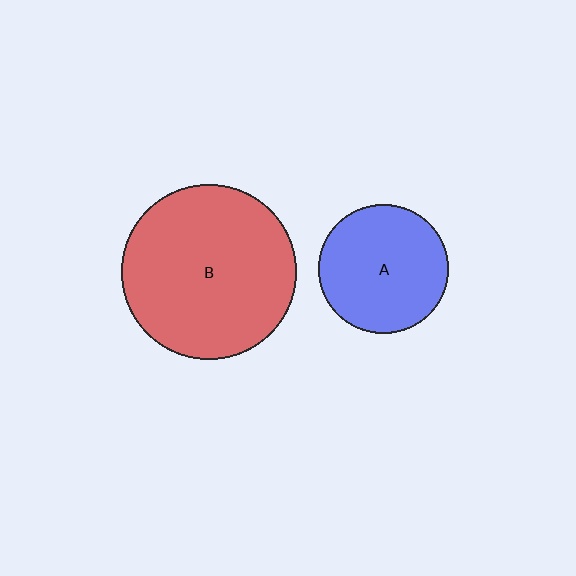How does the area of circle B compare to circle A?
Approximately 1.8 times.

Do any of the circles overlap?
No, none of the circles overlap.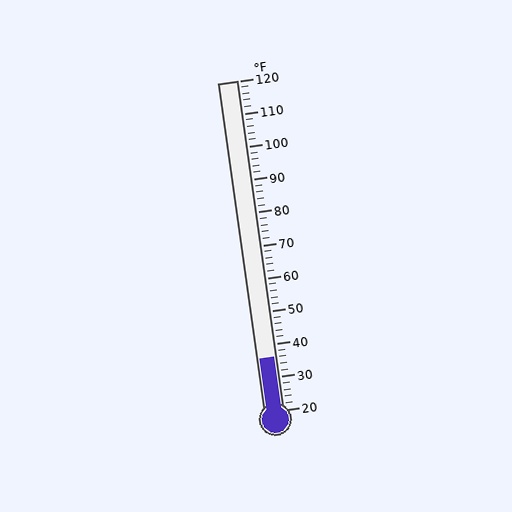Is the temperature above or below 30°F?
The temperature is above 30°F.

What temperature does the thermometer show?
The thermometer shows approximately 36°F.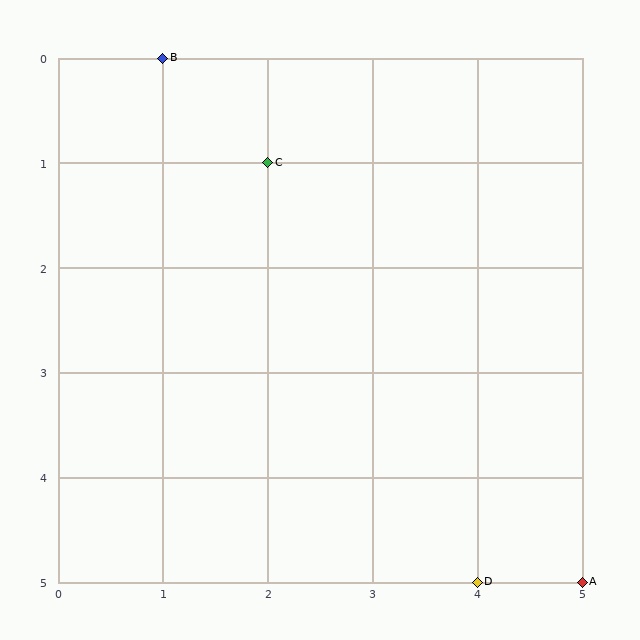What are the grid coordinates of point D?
Point D is at grid coordinates (4, 5).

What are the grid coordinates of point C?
Point C is at grid coordinates (2, 1).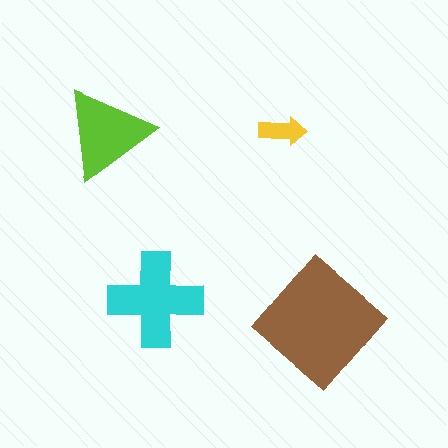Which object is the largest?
The brown diamond.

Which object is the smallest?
The yellow arrow.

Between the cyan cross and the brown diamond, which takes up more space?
The brown diamond.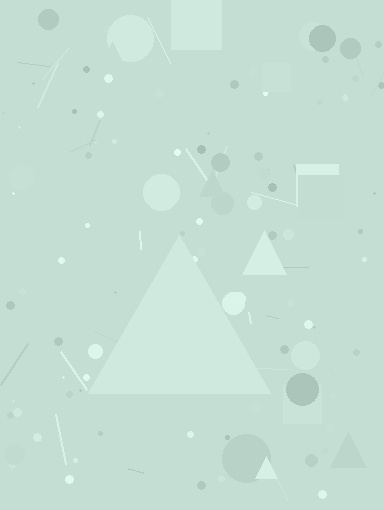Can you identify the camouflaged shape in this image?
The camouflaged shape is a triangle.